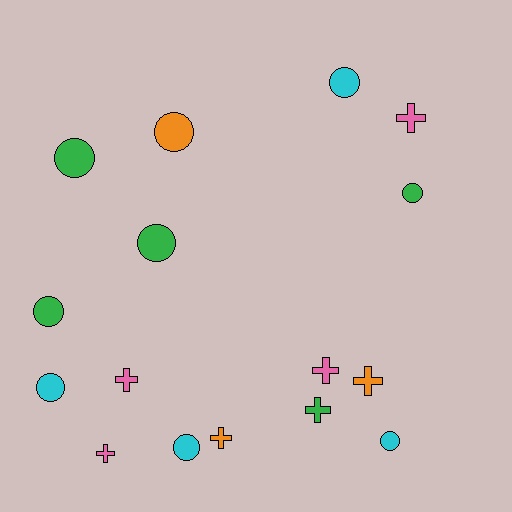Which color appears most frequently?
Green, with 5 objects.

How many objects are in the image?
There are 16 objects.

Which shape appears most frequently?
Circle, with 9 objects.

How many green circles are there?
There are 4 green circles.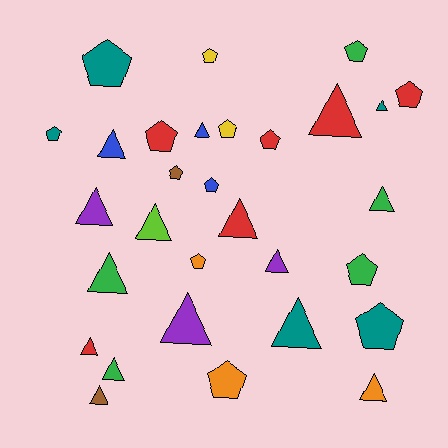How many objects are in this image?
There are 30 objects.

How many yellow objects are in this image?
There are 2 yellow objects.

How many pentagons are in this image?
There are 14 pentagons.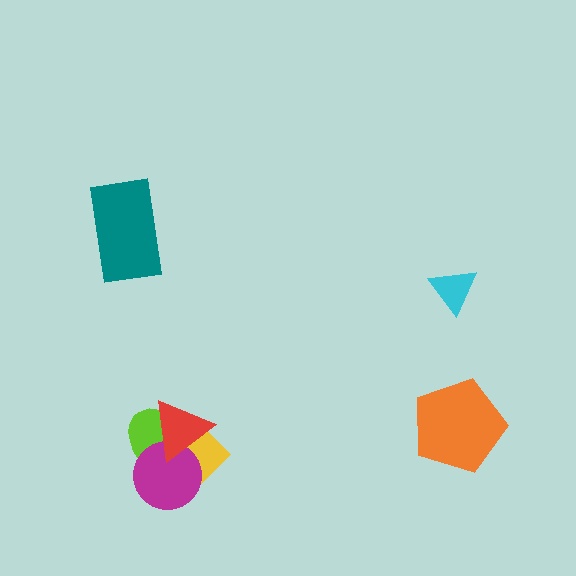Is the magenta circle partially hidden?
Yes, it is partially covered by another shape.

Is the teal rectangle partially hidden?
No, no other shape covers it.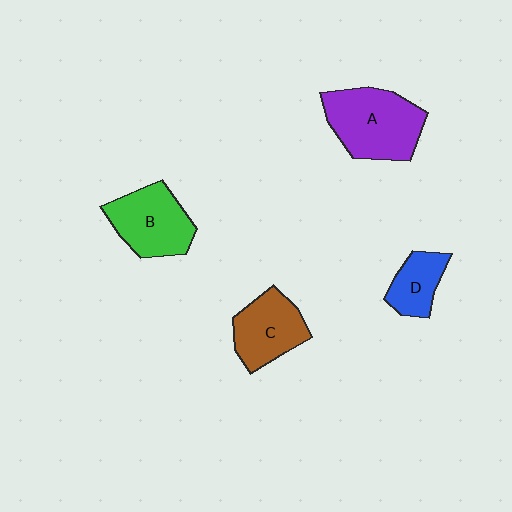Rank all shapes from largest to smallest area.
From largest to smallest: A (purple), B (green), C (brown), D (blue).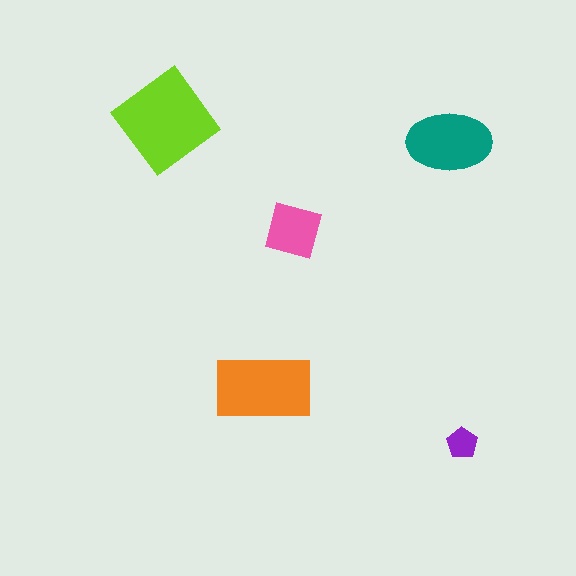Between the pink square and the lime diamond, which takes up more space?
The lime diamond.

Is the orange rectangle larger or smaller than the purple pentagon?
Larger.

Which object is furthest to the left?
The lime diamond is leftmost.